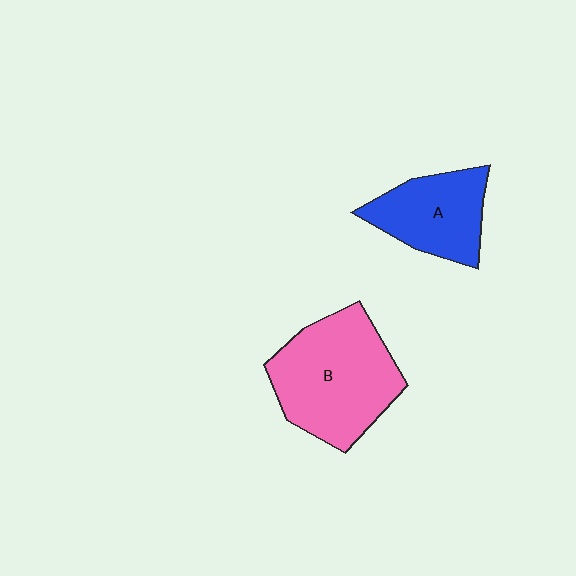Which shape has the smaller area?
Shape A (blue).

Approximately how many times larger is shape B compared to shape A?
Approximately 1.6 times.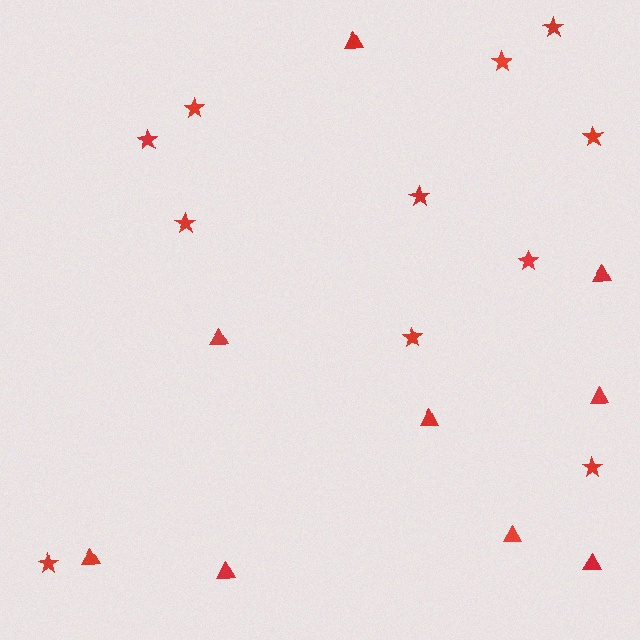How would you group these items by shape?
There are 2 groups: one group of stars (11) and one group of triangles (9).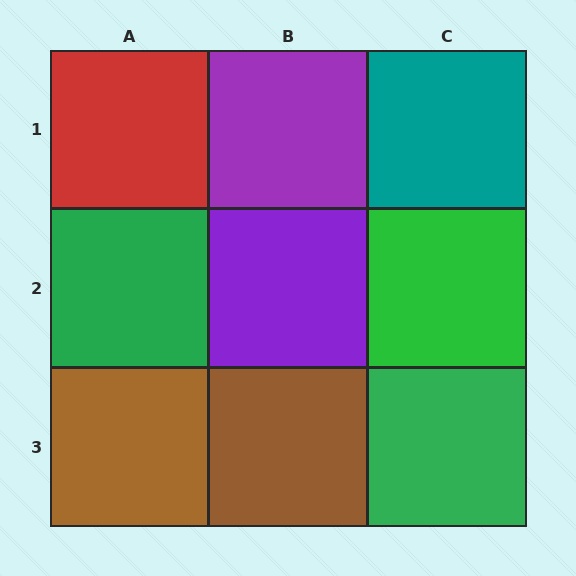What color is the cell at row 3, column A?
Brown.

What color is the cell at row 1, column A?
Red.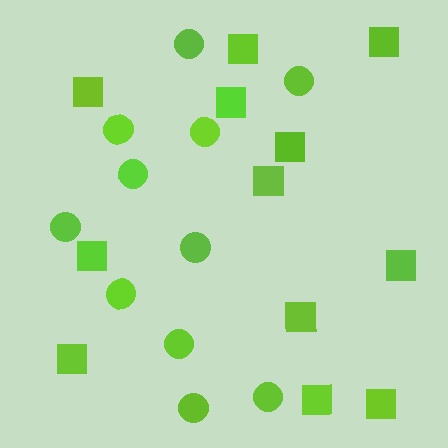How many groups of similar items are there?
There are 2 groups: one group of circles (11) and one group of squares (12).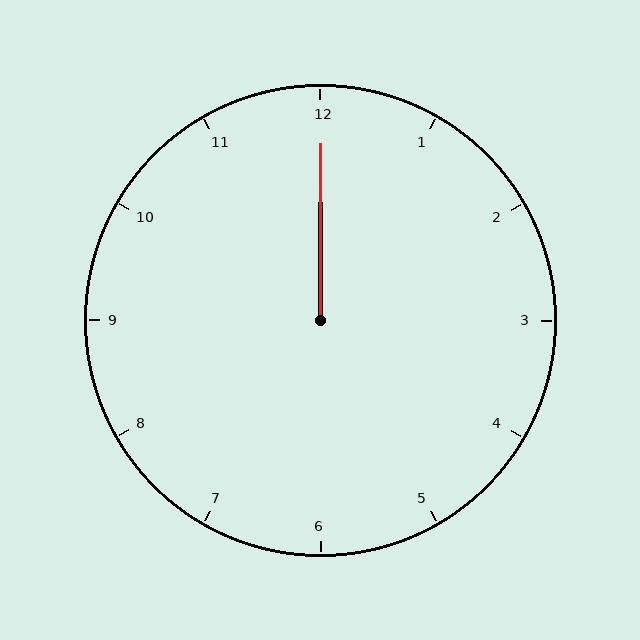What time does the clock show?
12:00.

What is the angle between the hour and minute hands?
Approximately 0 degrees.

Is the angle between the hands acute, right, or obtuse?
It is acute.